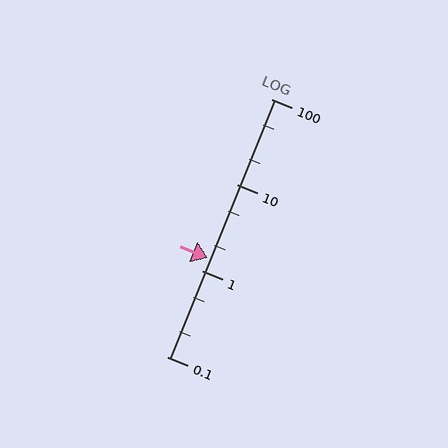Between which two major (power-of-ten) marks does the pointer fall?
The pointer is between 1 and 10.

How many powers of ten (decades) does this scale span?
The scale spans 3 decades, from 0.1 to 100.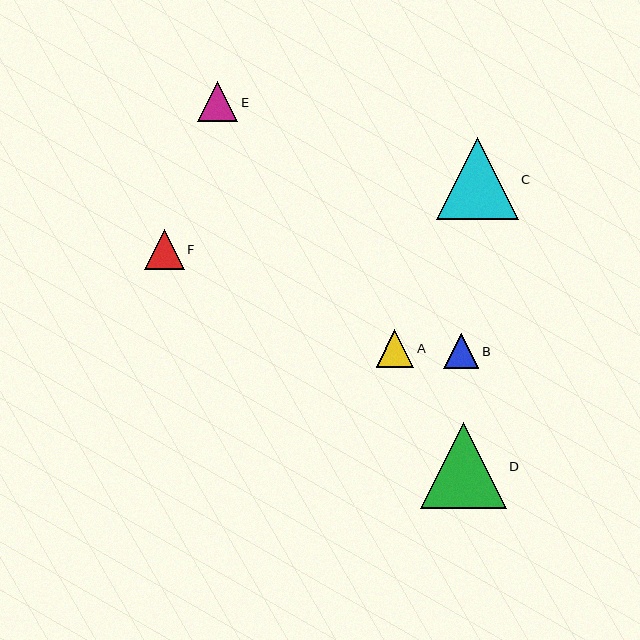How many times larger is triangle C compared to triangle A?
Triangle C is approximately 2.2 times the size of triangle A.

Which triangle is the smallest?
Triangle B is the smallest with a size of approximately 35 pixels.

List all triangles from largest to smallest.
From largest to smallest: D, C, E, F, A, B.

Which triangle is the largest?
Triangle D is the largest with a size of approximately 86 pixels.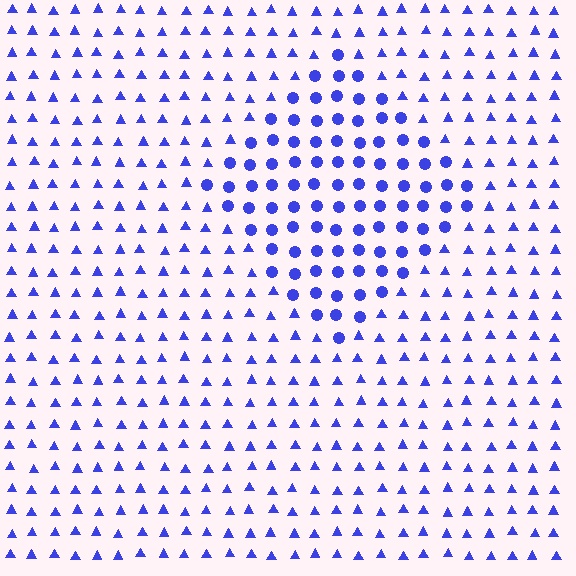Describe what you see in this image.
The image is filled with small blue elements arranged in a uniform grid. A diamond-shaped region contains circles, while the surrounding area contains triangles. The boundary is defined purely by the change in element shape.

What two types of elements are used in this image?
The image uses circles inside the diamond region and triangles outside it.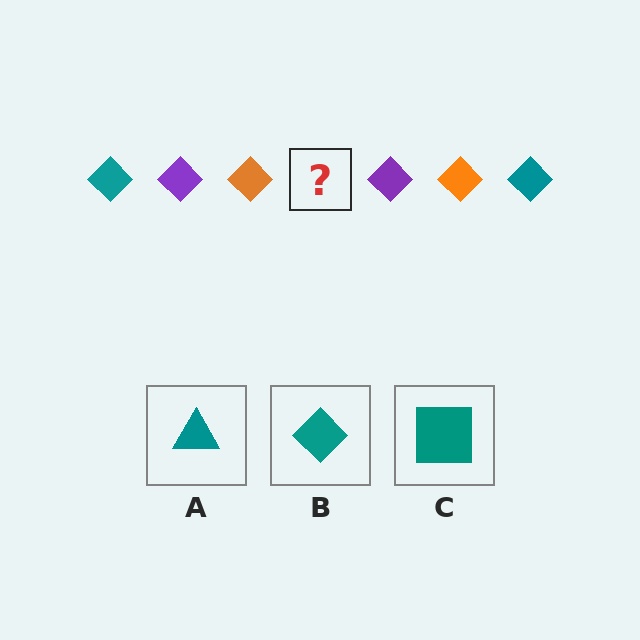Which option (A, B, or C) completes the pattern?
B.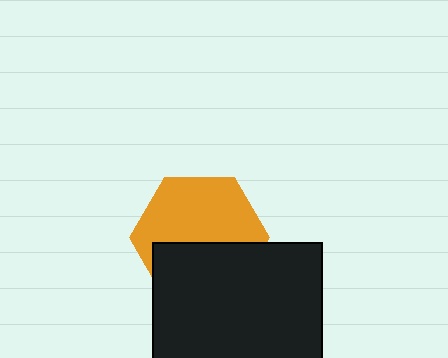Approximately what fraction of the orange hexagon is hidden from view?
Roughly 44% of the orange hexagon is hidden behind the black square.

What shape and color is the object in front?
The object in front is a black square.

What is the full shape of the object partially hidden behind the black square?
The partially hidden object is an orange hexagon.